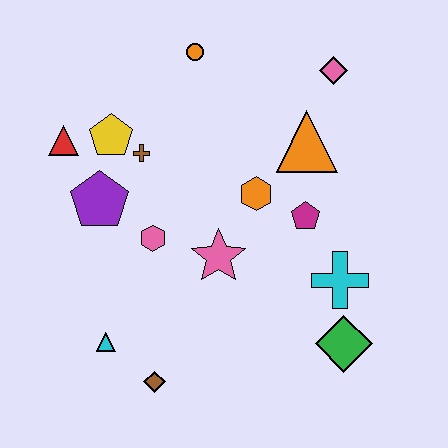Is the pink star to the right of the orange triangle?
No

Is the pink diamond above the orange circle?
No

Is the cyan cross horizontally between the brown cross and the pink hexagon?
No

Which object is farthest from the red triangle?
The green diamond is farthest from the red triangle.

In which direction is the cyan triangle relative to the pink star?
The cyan triangle is to the left of the pink star.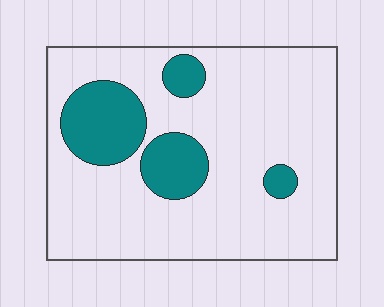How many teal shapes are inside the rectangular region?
4.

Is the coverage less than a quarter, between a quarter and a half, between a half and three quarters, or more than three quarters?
Less than a quarter.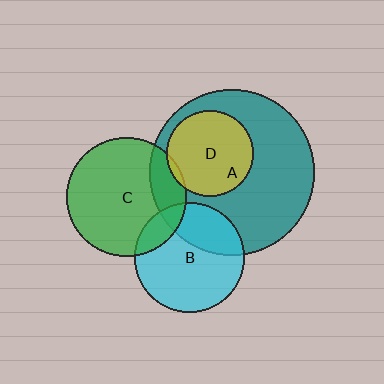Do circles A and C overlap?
Yes.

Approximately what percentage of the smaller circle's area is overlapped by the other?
Approximately 20%.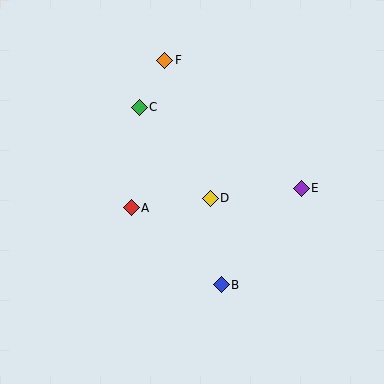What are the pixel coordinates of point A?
Point A is at (131, 208).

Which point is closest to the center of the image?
Point D at (210, 198) is closest to the center.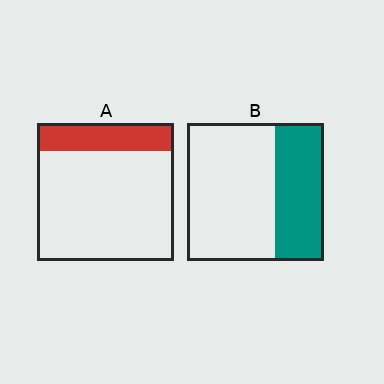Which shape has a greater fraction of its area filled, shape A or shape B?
Shape B.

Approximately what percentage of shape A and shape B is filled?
A is approximately 20% and B is approximately 35%.